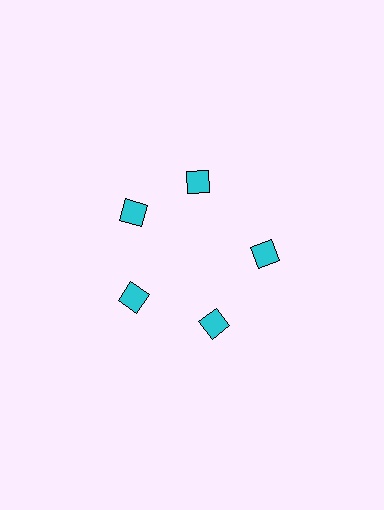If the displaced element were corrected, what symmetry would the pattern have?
It would have 5-fold rotational symmetry — the pattern would map onto itself every 72 degrees.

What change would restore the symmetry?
The symmetry would be restored by rotating it back into even spacing with its neighbors so that all 5 squares sit at equal angles and equal distance from the center.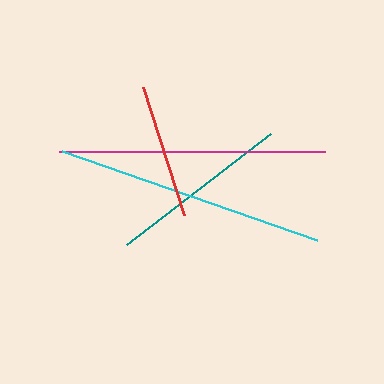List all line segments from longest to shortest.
From longest to shortest: cyan, magenta, teal, red.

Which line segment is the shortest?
The red line is the shortest at approximately 135 pixels.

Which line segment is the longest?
The cyan line is the longest at approximately 271 pixels.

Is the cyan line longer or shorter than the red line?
The cyan line is longer than the red line.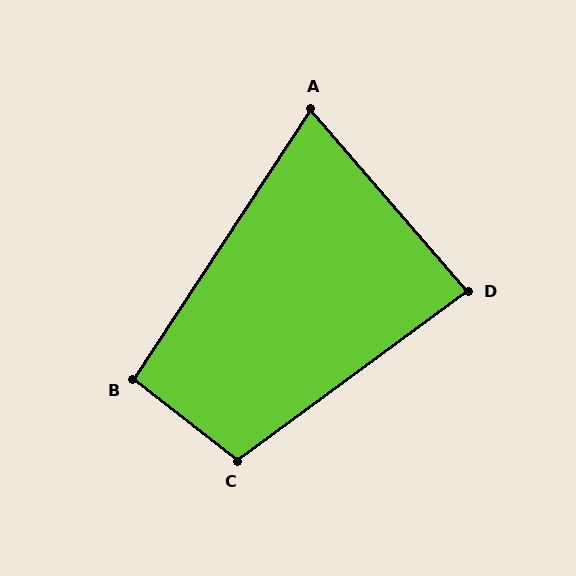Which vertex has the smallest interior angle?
A, at approximately 74 degrees.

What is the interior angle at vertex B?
Approximately 95 degrees (approximately right).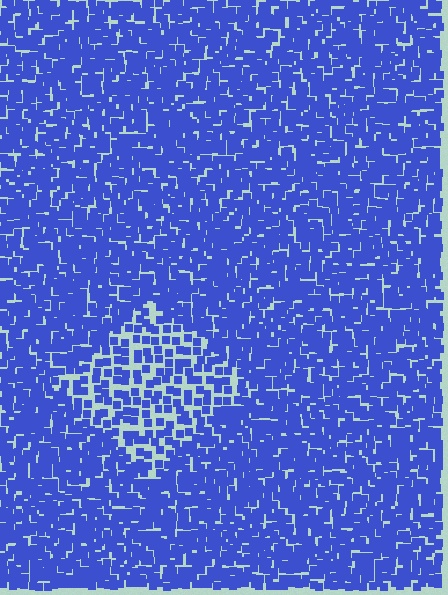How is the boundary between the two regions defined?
The boundary is defined by a change in element density (approximately 1.9x ratio). All elements are the same color, size, and shape.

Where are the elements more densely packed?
The elements are more densely packed outside the diamond boundary.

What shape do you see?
I see a diamond.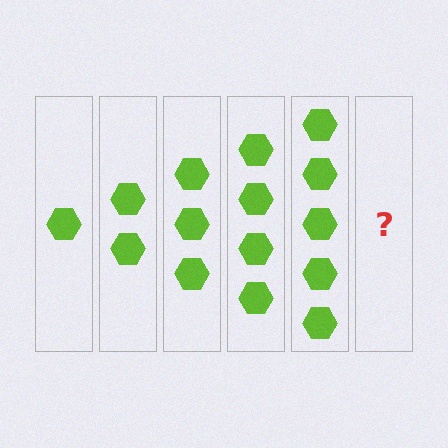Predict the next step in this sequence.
The next step is 6 hexagons.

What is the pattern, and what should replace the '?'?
The pattern is that each step adds one more hexagon. The '?' should be 6 hexagons.